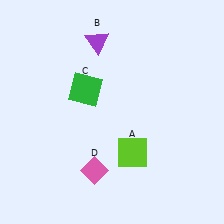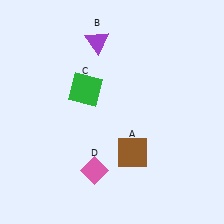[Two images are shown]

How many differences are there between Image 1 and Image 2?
There is 1 difference between the two images.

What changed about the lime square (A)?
In Image 1, A is lime. In Image 2, it changed to brown.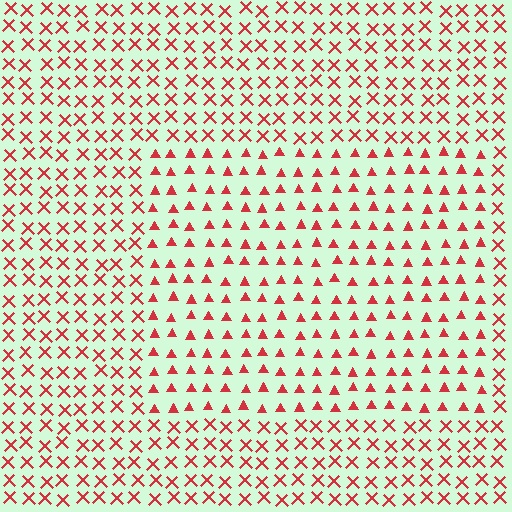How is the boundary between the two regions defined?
The boundary is defined by a change in element shape: triangles inside vs. X marks outside. All elements share the same color and spacing.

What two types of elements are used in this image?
The image uses triangles inside the rectangle region and X marks outside it.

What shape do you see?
I see a rectangle.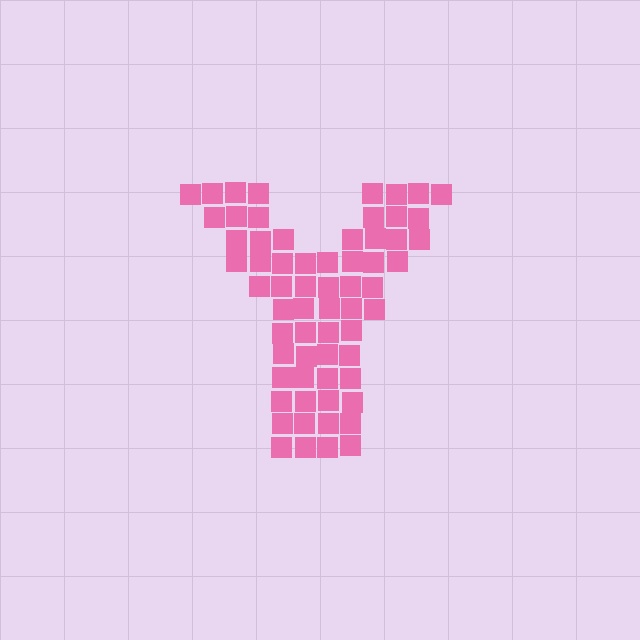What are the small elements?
The small elements are squares.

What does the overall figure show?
The overall figure shows the letter Y.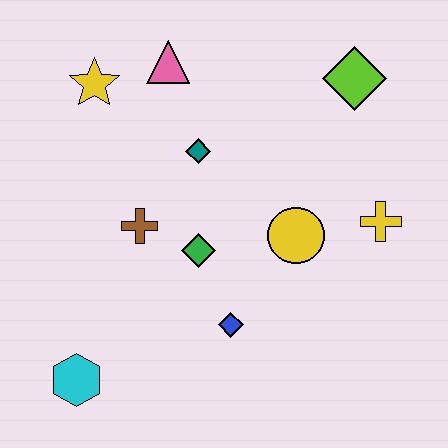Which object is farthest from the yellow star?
The yellow cross is farthest from the yellow star.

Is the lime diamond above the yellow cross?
Yes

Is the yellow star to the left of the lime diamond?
Yes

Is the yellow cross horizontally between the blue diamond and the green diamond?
No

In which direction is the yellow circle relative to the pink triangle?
The yellow circle is below the pink triangle.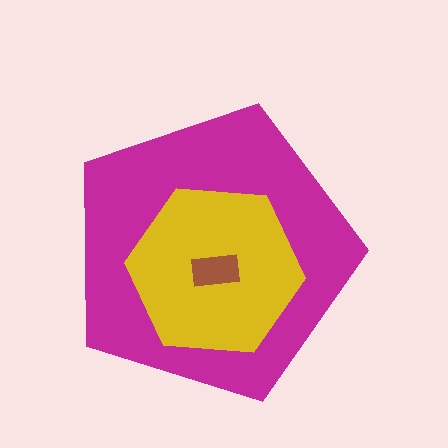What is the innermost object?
The brown rectangle.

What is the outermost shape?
The magenta pentagon.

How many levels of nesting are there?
3.